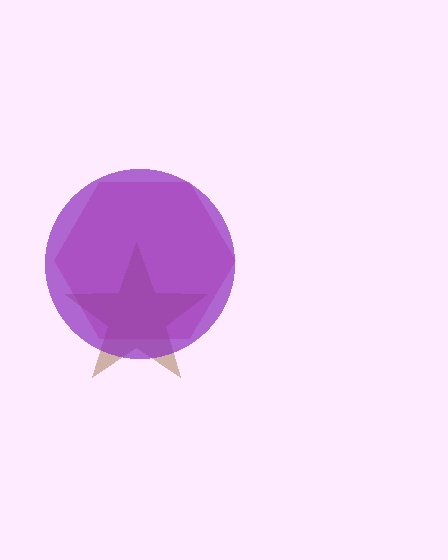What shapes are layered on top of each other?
The layered shapes are: a pink hexagon, a brown star, a purple circle.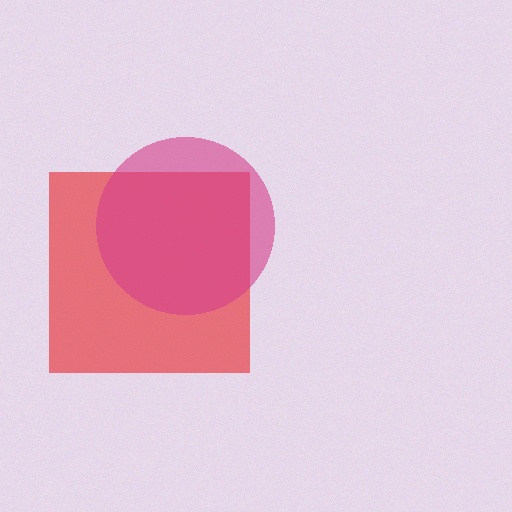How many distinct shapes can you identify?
There are 2 distinct shapes: a red square, a magenta circle.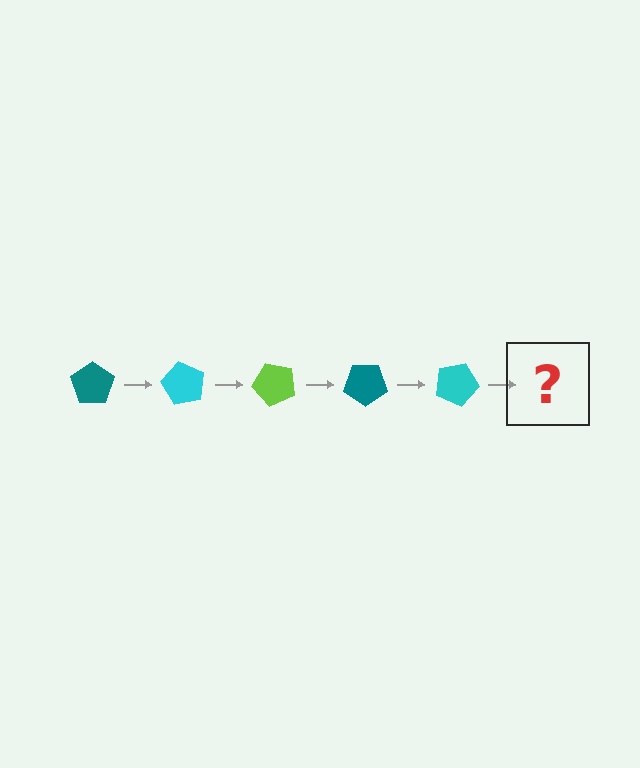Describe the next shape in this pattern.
It should be a lime pentagon, rotated 300 degrees from the start.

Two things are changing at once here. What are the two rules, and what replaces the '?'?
The two rules are that it rotates 60 degrees each step and the color cycles through teal, cyan, and lime. The '?' should be a lime pentagon, rotated 300 degrees from the start.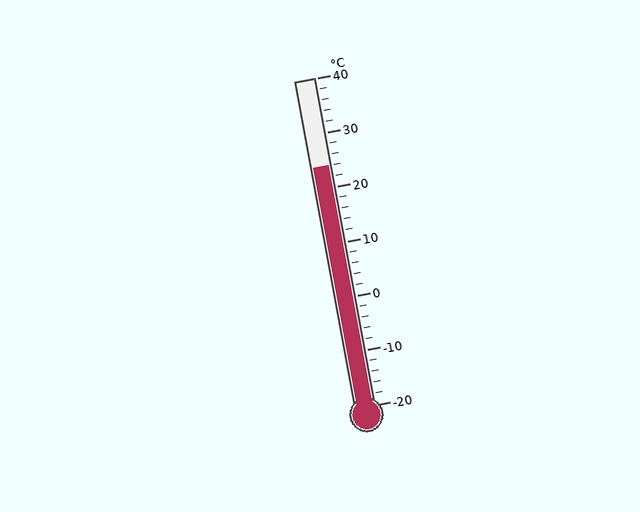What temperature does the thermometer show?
The thermometer shows approximately 24°C.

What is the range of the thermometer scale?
The thermometer scale ranges from -20°C to 40°C.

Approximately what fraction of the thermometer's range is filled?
The thermometer is filled to approximately 75% of its range.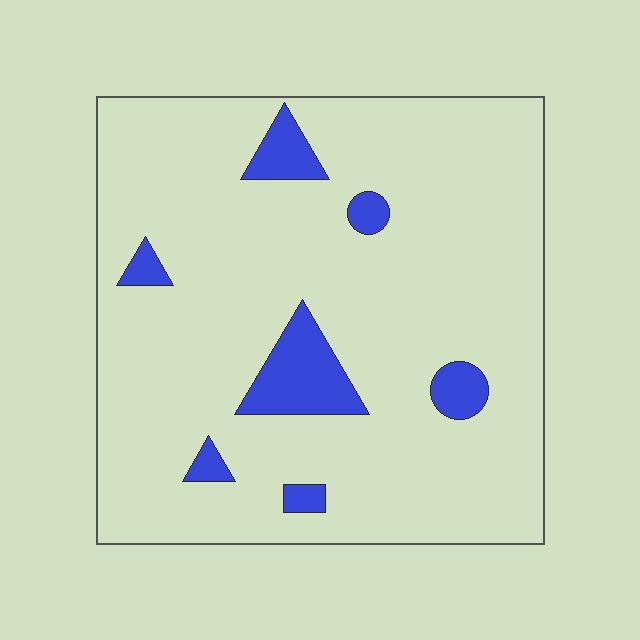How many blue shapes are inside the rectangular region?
7.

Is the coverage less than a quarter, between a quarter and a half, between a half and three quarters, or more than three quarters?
Less than a quarter.